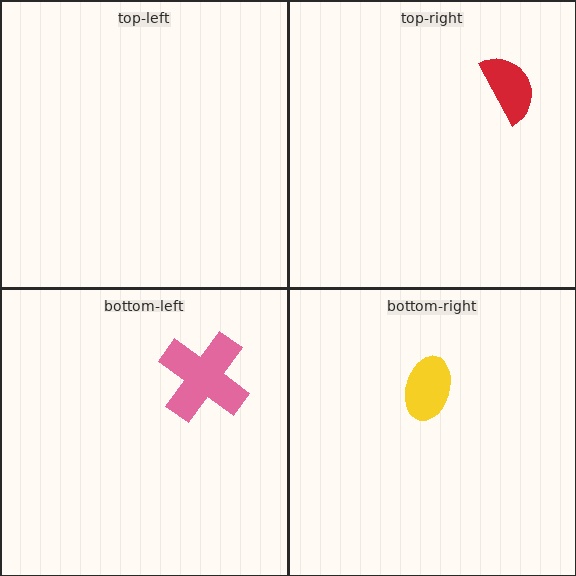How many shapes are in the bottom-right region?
1.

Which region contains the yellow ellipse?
The bottom-right region.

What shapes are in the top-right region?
The red semicircle.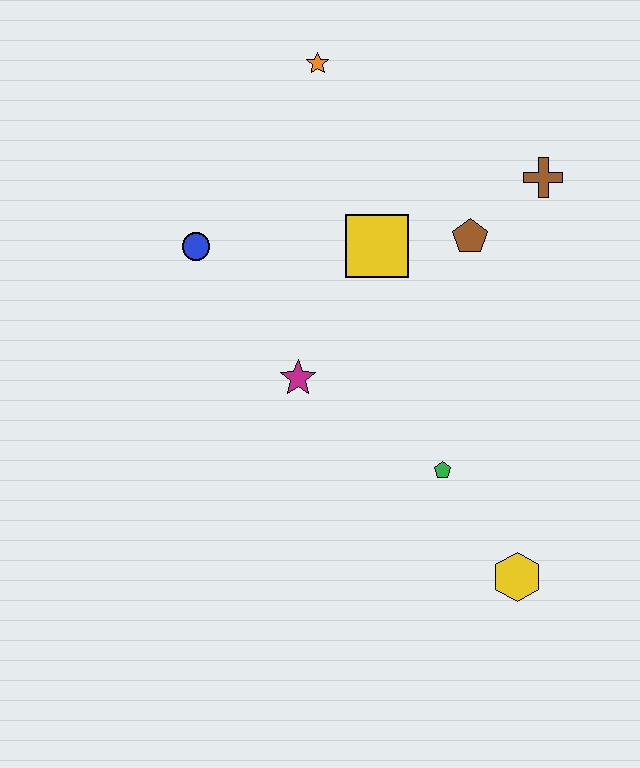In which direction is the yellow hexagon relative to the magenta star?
The yellow hexagon is to the right of the magenta star.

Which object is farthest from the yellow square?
The yellow hexagon is farthest from the yellow square.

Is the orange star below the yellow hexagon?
No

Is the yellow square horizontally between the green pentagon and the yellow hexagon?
No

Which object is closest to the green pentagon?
The yellow hexagon is closest to the green pentagon.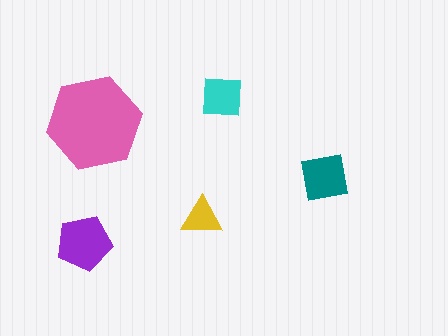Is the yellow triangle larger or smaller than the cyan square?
Smaller.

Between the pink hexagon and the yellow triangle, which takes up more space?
The pink hexagon.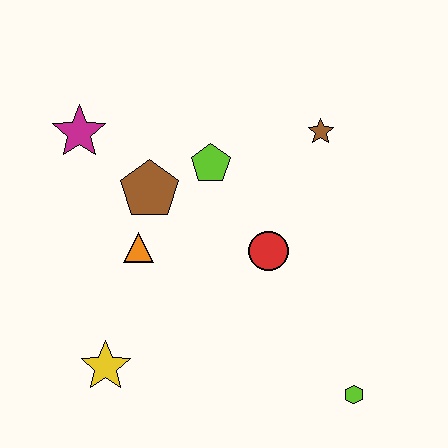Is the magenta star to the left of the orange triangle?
Yes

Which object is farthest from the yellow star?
The brown star is farthest from the yellow star.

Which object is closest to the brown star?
The lime pentagon is closest to the brown star.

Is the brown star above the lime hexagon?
Yes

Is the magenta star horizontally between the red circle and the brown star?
No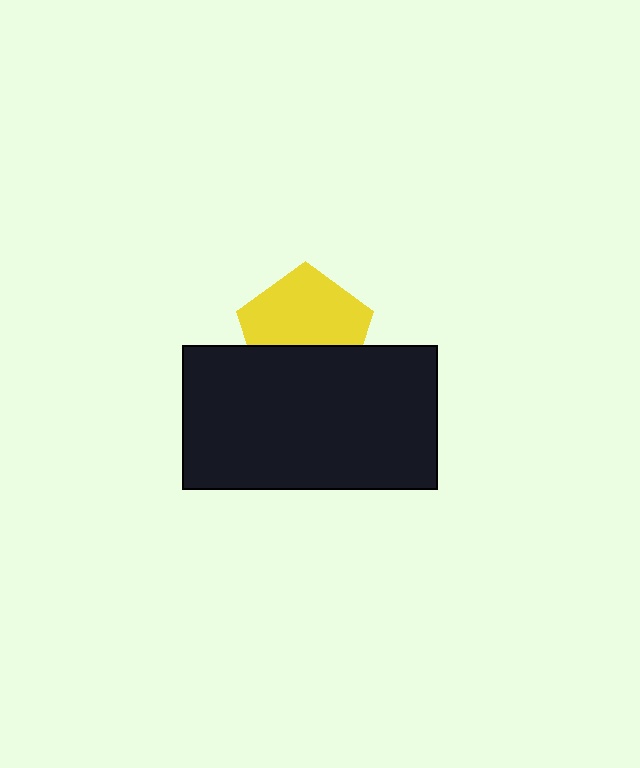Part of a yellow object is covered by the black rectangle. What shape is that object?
It is a pentagon.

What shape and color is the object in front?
The object in front is a black rectangle.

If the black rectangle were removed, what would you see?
You would see the complete yellow pentagon.